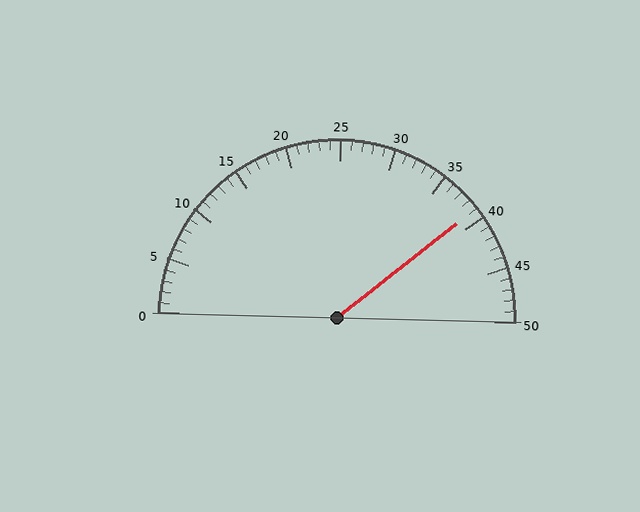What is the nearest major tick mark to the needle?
The nearest major tick mark is 40.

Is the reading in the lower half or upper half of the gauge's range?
The reading is in the upper half of the range (0 to 50).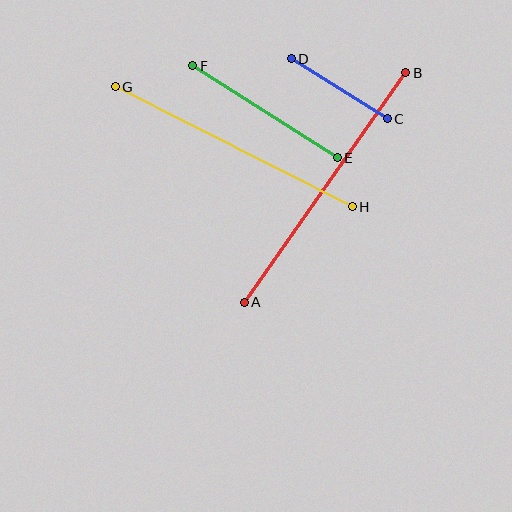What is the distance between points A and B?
The distance is approximately 281 pixels.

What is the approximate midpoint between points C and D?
The midpoint is at approximately (339, 89) pixels.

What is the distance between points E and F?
The distance is approximately 171 pixels.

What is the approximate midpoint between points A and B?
The midpoint is at approximately (325, 187) pixels.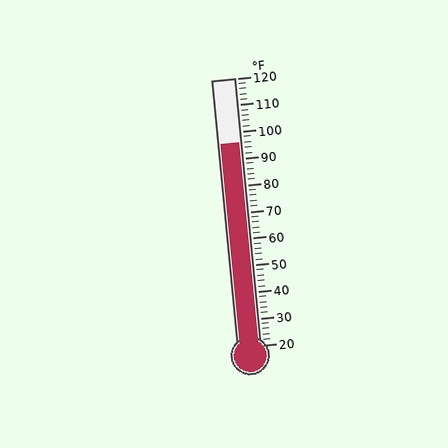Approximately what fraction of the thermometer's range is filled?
The thermometer is filled to approximately 75% of its range.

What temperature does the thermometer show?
The thermometer shows approximately 96°F.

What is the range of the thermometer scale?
The thermometer scale ranges from 20°F to 120°F.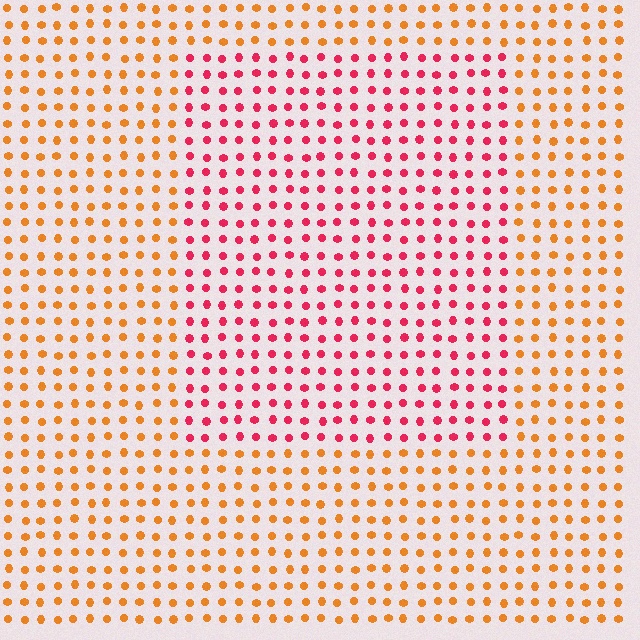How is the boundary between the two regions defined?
The boundary is defined purely by a slight shift in hue (about 45 degrees). Spacing, size, and orientation are identical on both sides.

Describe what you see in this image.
The image is filled with small orange elements in a uniform arrangement. A rectangle-shaped region is visible where the elements are tinted to a slightly different hue, forming a subtle color boundary.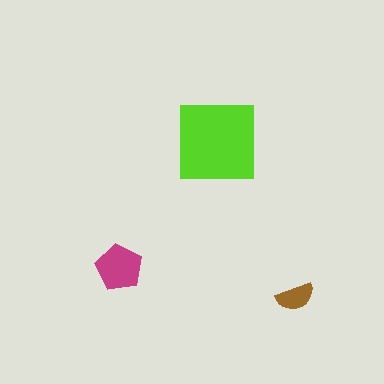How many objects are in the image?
There are 3 objects in the image.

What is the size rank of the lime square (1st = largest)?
1st.